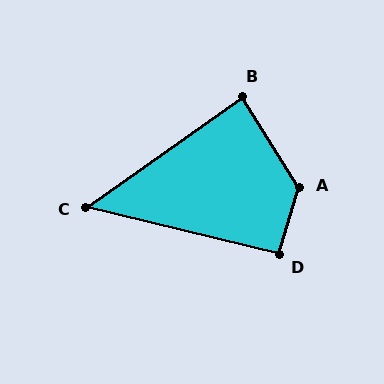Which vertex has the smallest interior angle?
C, at approximately 49 degrees.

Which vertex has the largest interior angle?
A, at approximately 131 degrees.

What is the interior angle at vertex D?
Approximately 93 degrees (approximately right).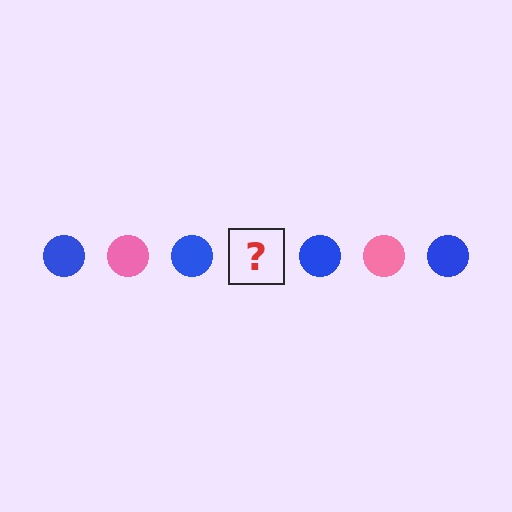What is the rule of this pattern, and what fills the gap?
The rule is that the pattern cycles through blue, pink circles. The gap should be filled with a pink circle.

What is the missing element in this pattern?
The missing element is a pink circle.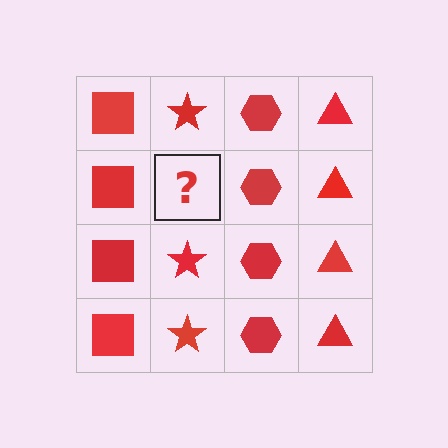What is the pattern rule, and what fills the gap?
The rule is that each column has a consistent shape. The gap should be filled with a red star.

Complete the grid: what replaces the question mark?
The question mark should be replaced with a red star.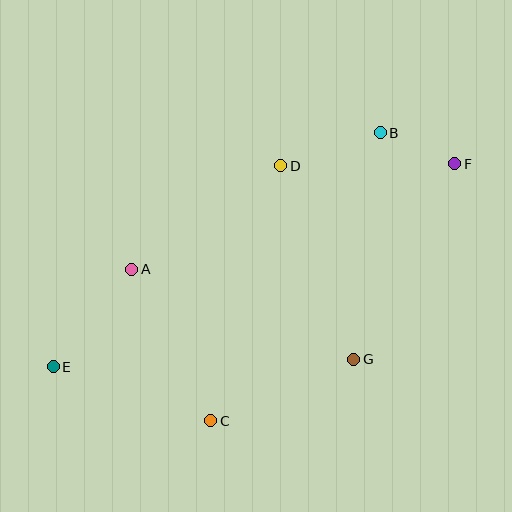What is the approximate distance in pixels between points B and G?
The distance between B and G is approximately 228 pixels.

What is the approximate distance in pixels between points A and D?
The distance between A and D is approximately 181 pixels.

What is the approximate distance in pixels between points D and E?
The distance between D and E is approximately 304 pixels.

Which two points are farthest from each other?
Points E and F are farthest from each other.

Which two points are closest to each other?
Points B and F are closest to each other.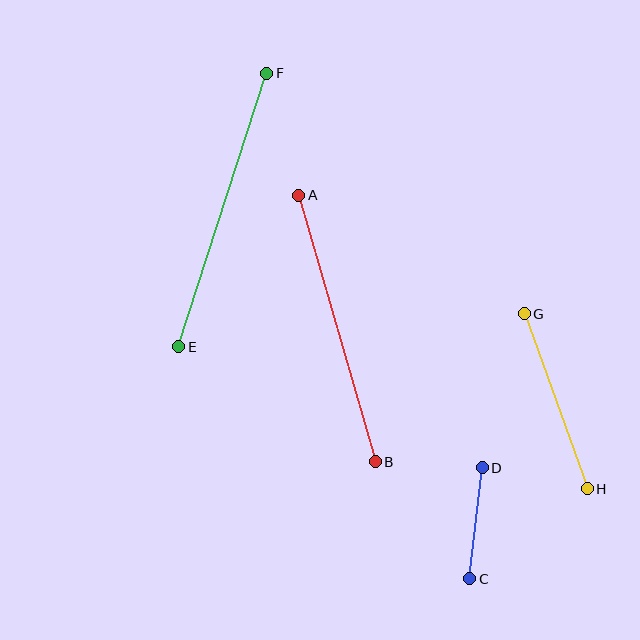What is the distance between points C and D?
The distance is approximately 112 pixels.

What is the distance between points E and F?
The distance is approximately 287 pixels.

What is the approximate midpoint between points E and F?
The midpoint is at approximately (223, 210) pixels.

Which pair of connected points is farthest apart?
Points E and F are farthest apart.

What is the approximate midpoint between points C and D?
The midpoint is at approximately (476, 523) pixels.